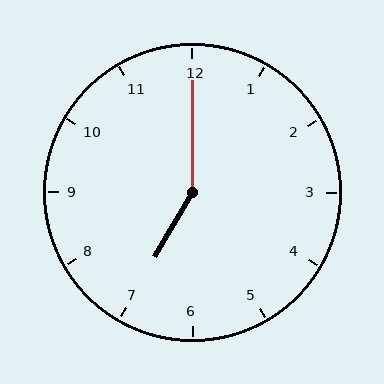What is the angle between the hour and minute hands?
Approximately 150 degrees.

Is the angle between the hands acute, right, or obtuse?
It is obtuse.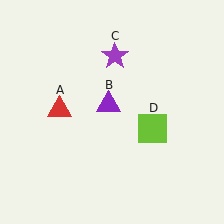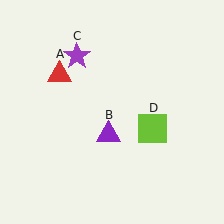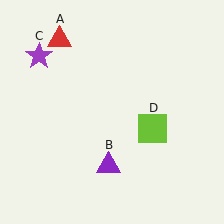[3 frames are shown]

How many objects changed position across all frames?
3 objects changed position: red triangle (object A), purple triangle (object B), purple star (object C).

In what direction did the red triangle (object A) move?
The red triangle (object A) moved up.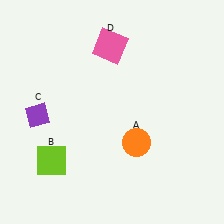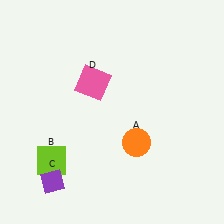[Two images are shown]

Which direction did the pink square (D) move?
The pink square (D) moved down.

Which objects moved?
The objects that moved are: the purple diamond (C), the pink square (D).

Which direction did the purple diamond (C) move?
The purple diamond (C) moved down.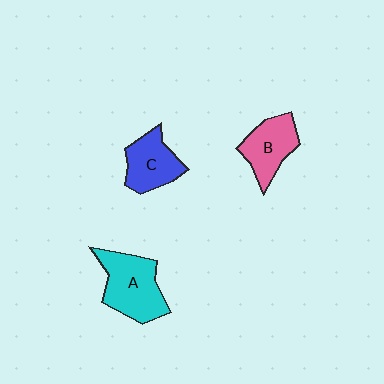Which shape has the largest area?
Shape A (cyan).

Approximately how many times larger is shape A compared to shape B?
Approximately 1.3 times.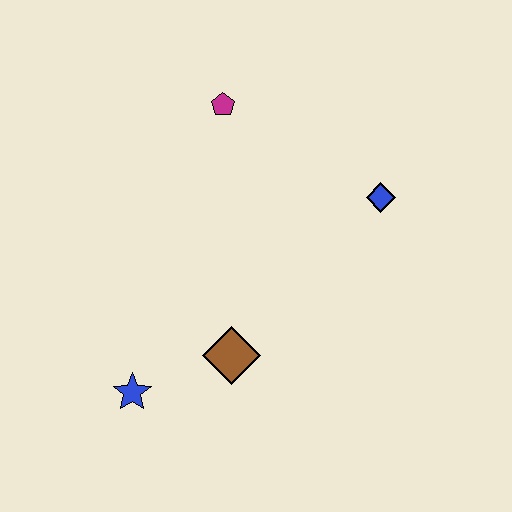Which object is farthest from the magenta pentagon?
The blue star is farthest from the magenta pentagon.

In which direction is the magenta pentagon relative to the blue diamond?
The magenta pentagon is to the left of the blue diamond.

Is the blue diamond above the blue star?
Yes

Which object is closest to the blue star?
The brown diamond is closest to the blue star.